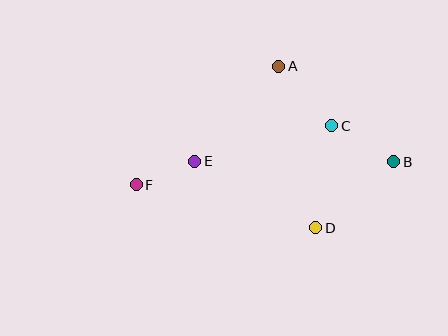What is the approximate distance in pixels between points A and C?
The distance between A and C is approximately 80 pixels.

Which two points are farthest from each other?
Points B and F are farthest from each other.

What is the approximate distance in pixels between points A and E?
The distance between A and E is approximately 127 pixels.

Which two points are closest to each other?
Points E and F are closest to each other.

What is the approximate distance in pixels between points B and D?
The distance between B and D is approximately 102 pixels.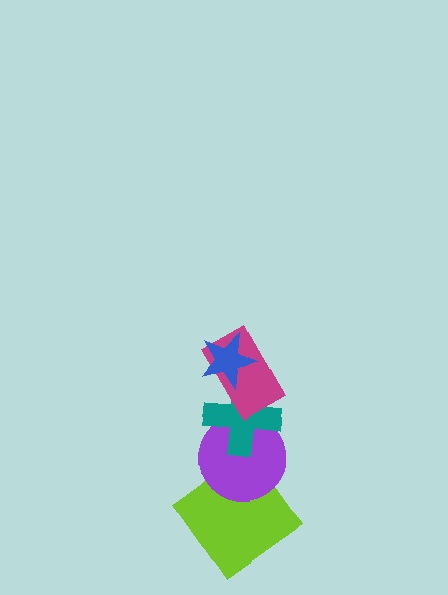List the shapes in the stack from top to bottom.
From top to bottom: the blue star, the magenta rectangle, the teal cross, the purple circle, the lime diamond.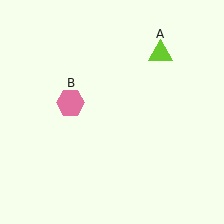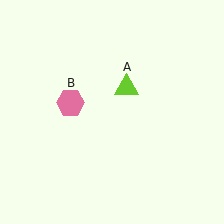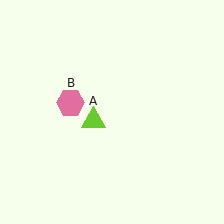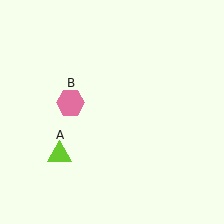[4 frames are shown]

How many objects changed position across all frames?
1 object changed position: lime triangle (object A).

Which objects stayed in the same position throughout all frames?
Pink hexagon (object B) remained stationary.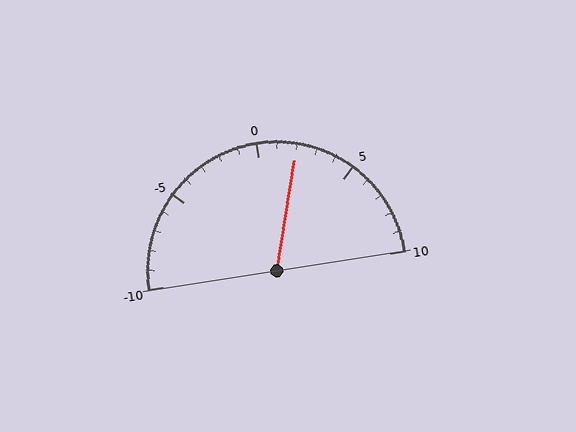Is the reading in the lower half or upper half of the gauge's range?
The reading is in the upper half of the range (-10 to 10).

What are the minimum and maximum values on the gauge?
The gauge ranges from -10 to 10.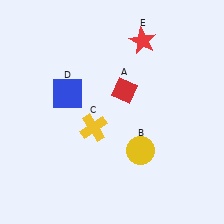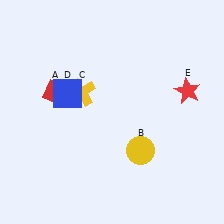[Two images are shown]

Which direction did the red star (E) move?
The red star (E) moved down.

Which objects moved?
The objects that moved are: the red diamond (A), the yellow cross (C), the red star (E).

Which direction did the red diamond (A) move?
The red diamond (A) moved left.